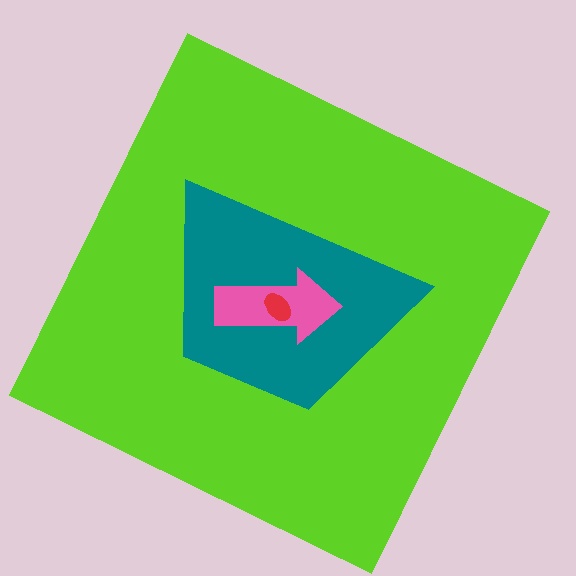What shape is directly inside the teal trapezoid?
The pink arrow.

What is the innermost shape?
The red ellipse.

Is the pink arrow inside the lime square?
Yes.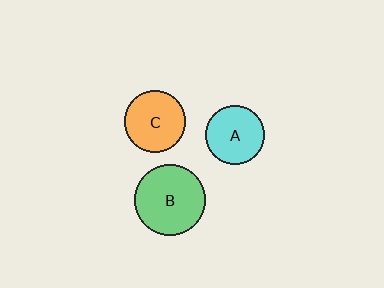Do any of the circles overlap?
No, none of the circles overlap.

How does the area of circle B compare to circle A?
Approximately 1.5 times.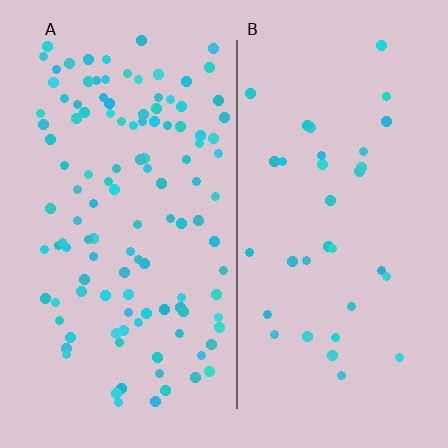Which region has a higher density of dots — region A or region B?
A (the left).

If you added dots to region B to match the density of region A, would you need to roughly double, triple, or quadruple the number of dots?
Approximately triple.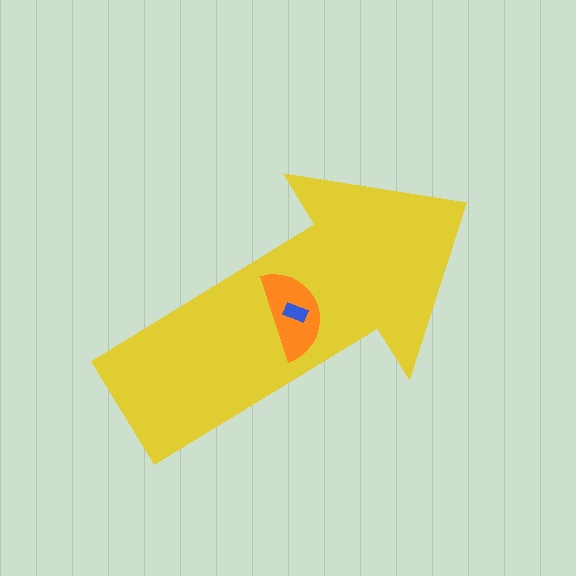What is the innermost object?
The blue rectangle.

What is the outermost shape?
The yellow arrow.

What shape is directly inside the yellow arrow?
The orange semicircle.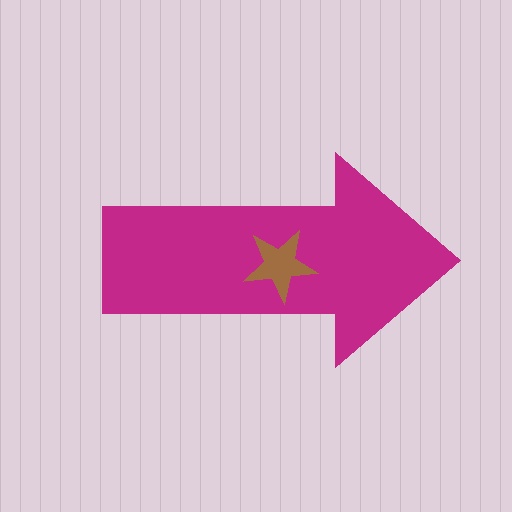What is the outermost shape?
The magenta arrow.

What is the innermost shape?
The brown star.